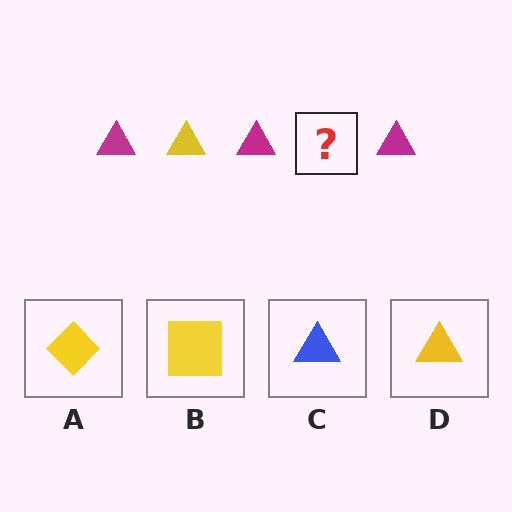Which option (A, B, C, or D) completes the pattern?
D.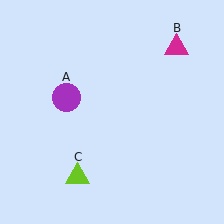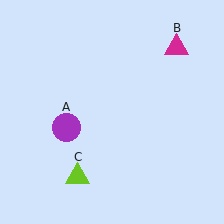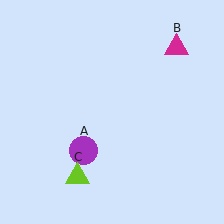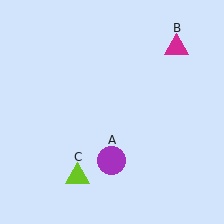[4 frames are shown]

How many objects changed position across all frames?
1 object changed position: purple circle (object A).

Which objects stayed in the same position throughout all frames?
Magenta triangle (object B) and lime triangle (object C) remained stationary.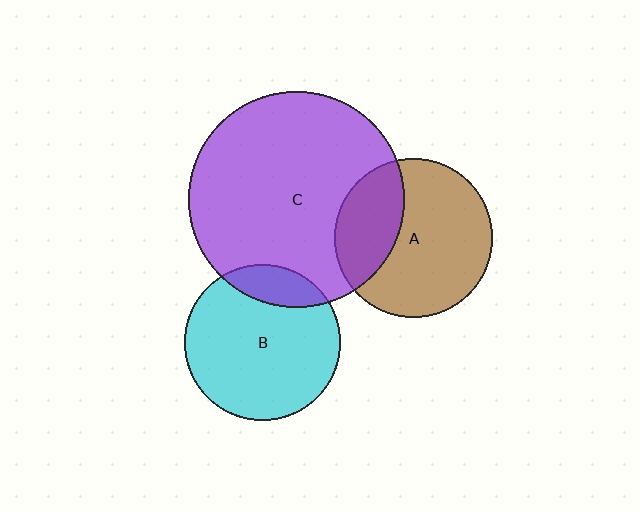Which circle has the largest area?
Circle C (purple).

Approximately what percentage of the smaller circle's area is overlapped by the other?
Approximately 15%.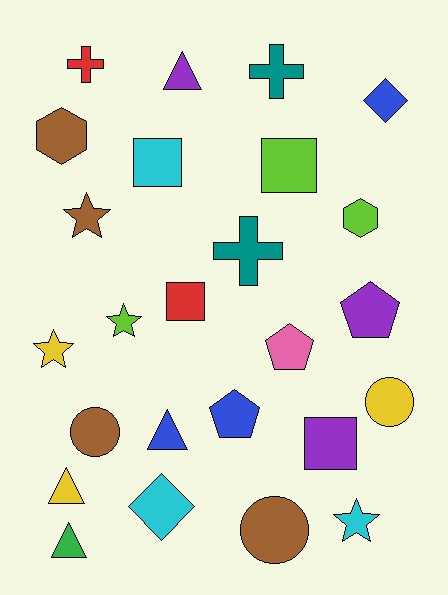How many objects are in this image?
There are 25 objects.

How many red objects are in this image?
There are 2 red objects.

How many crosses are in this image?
There are 3 crosses.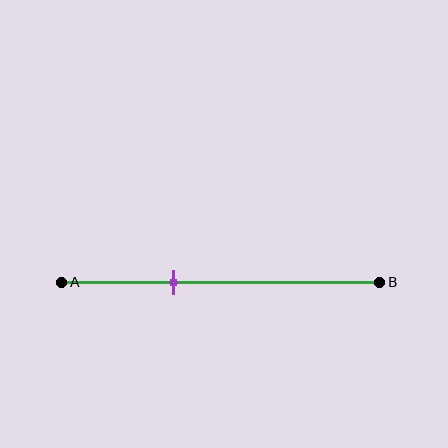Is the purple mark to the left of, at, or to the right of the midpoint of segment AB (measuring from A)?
The purple mark is to the left of the midpoint of segment AB.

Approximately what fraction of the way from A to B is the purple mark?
The purple mark is approximately 35% of the way from A to B.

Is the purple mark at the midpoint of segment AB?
No, the mark is at about 35% from A, not at the 50% midpoint.